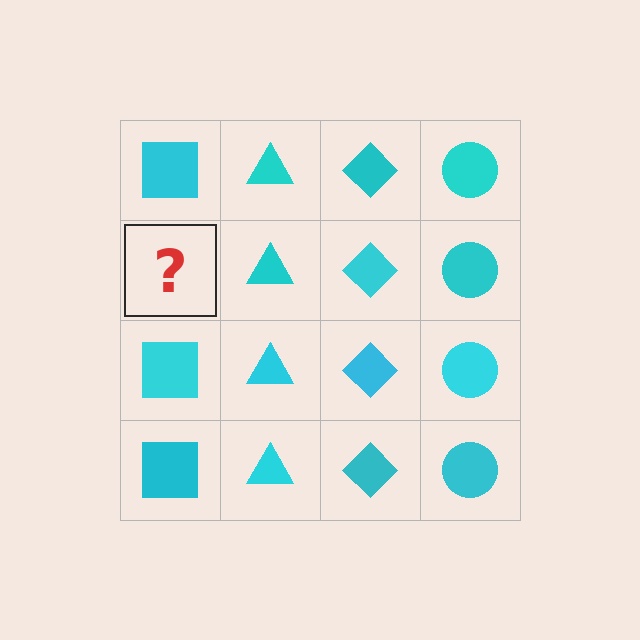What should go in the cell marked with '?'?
The missing cell should contain a cyan square.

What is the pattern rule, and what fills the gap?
The rule is that each column has a consistent shape. The gap should be filled with a cyan square.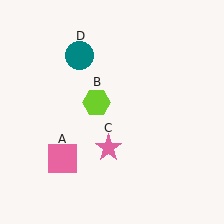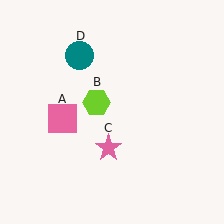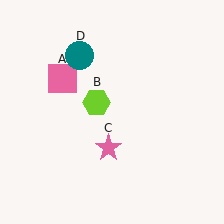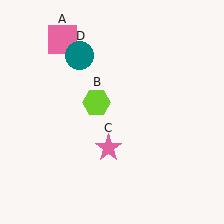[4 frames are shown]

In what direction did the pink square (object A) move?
The pink square (object A) moved up.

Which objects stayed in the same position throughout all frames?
Lime hexagon (object B) and pink star (object C) and teal circle (object D) remained stationary.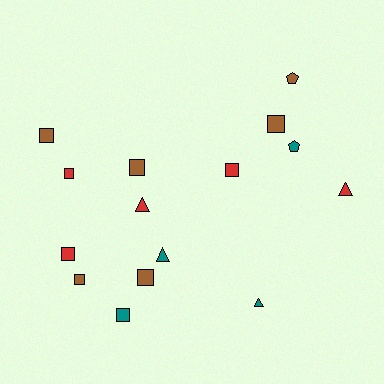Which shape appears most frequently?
Square, with 9 objects.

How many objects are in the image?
There are 15 objects.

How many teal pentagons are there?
There is 1 teal pentagon.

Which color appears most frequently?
Brown, with 6 objects.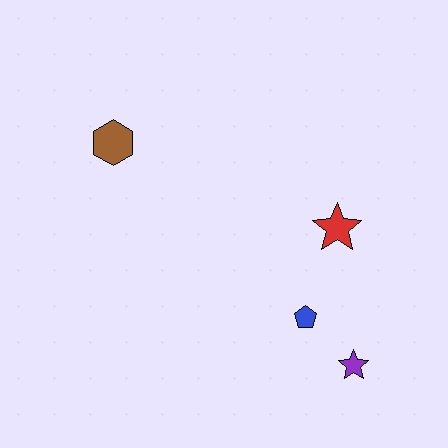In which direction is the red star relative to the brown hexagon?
The red star is to the right of the brown hexagon.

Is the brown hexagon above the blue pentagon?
Yes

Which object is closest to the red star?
The blue pentagon is closest to the red star.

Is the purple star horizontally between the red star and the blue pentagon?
No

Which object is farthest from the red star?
The brown hexagon is farthest from the red star.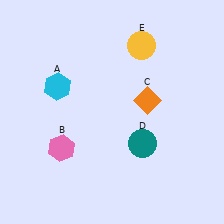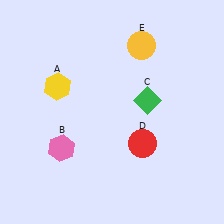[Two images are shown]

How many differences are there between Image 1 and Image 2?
There are 3 differences between the two images.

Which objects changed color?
A changed from cyan to yellow. C changed from orange to green. D changed from teal to red.